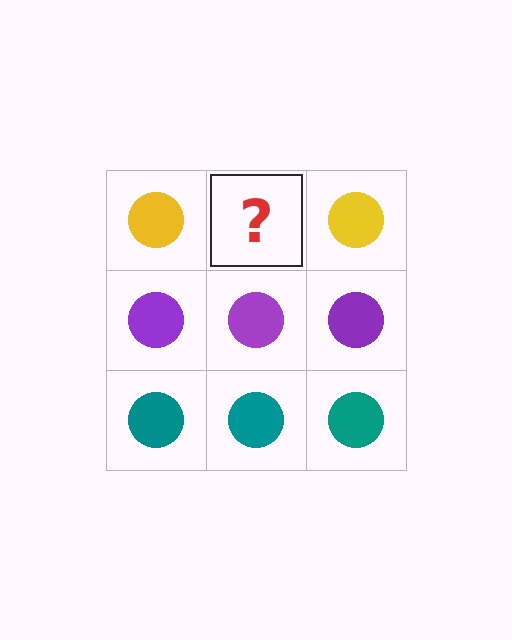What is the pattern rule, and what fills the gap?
The rule is that each row has a consistent color. The gap should be filled with a yellow circle.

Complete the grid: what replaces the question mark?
The question mark should be replaced with a yellow circle.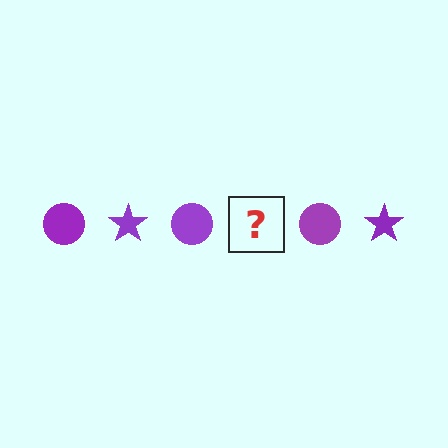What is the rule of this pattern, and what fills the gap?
The rule is that the pattern cycles through circle, star shapes in purple. The gap should be filled with a purple star.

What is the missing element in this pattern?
The missing element is a purple star.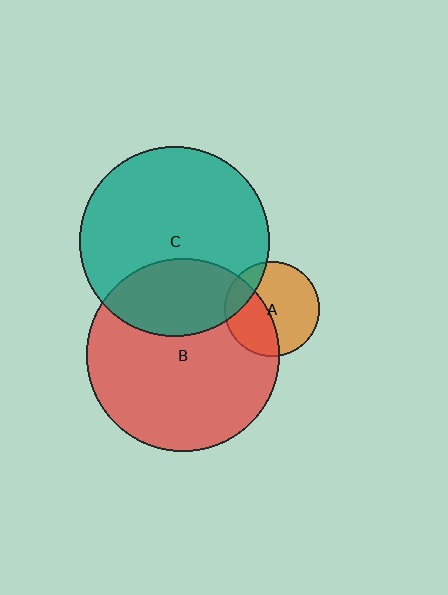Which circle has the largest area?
Circle B (red).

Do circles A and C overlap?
Yes.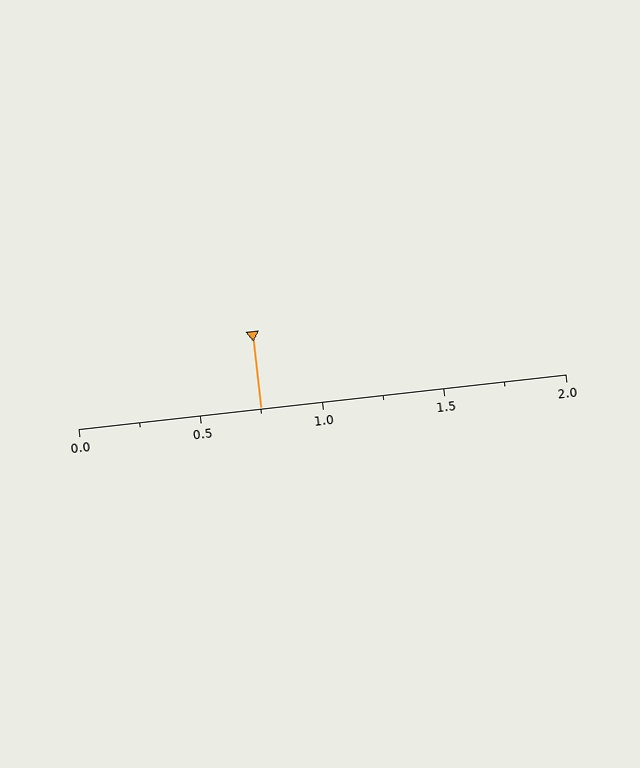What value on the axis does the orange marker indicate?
The marker indicates approximately 0.75.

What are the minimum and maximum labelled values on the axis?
The axis runs from 0.0 to 2.0.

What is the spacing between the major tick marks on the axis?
The major ticks are spaced 0.5 apart.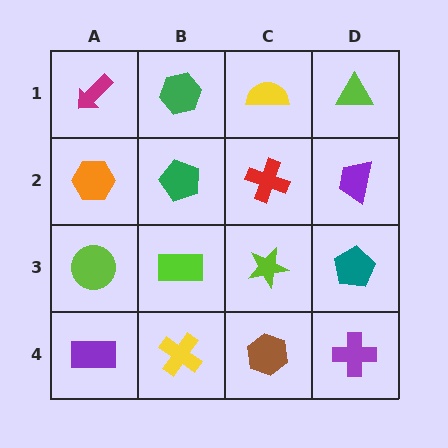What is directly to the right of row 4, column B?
A brown hexagon.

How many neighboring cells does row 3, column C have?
4.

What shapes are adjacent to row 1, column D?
A purple trapezoid (row 2, column D), a yellow semicircle (row 1, column C).